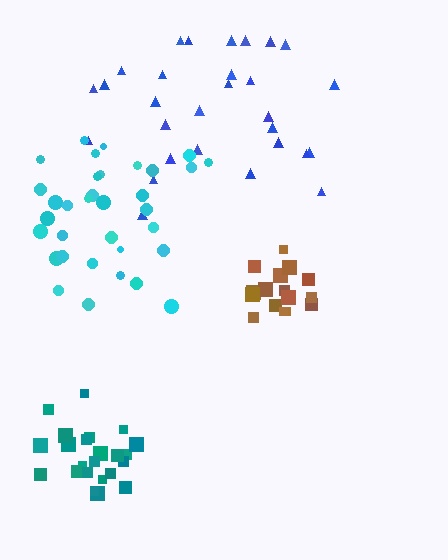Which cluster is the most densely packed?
Brown.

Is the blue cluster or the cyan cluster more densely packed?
Cyan.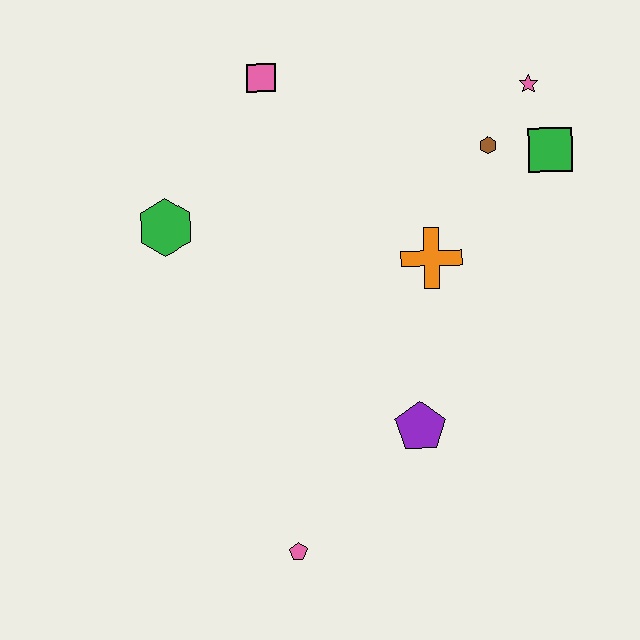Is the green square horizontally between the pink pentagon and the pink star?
No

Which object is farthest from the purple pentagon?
The pink square is farthest from the purple pentagon.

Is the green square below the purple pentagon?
No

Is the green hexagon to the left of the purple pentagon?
Yes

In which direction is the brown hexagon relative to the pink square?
The brown hexagon is to the right of the pink square.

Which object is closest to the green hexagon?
The pink square is closest to the green hexagon.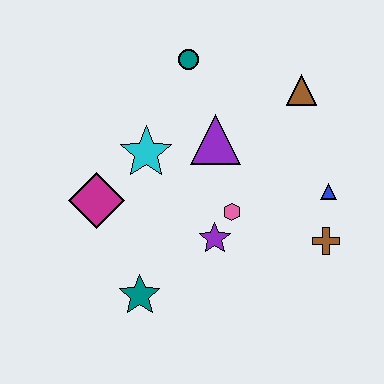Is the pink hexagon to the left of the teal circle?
No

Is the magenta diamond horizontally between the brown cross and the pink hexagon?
No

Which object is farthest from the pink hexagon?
The teal circle is farthest from the pink hexagon.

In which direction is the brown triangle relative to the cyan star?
The brown triangle is to the right of the cyan star.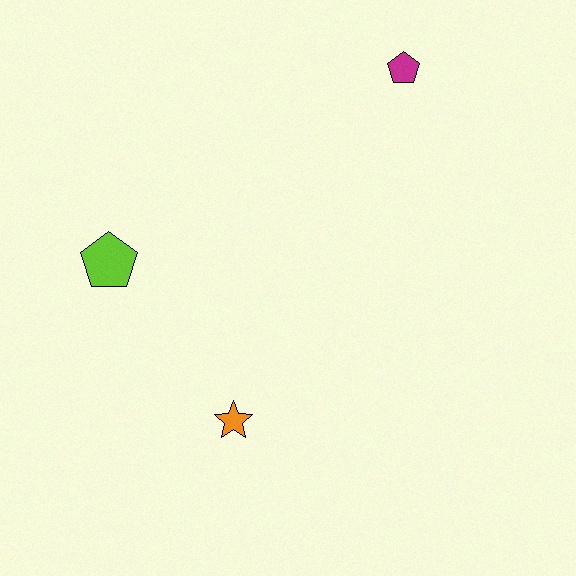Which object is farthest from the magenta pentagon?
The orange star is farthest from the magenta pentagon.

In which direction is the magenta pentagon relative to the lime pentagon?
The magenta pentagon is to the right of the lime pentagon.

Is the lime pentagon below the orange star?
No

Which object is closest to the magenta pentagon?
The lime pentagon is closest to the magenta pentagon.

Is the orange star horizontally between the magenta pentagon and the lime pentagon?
Yes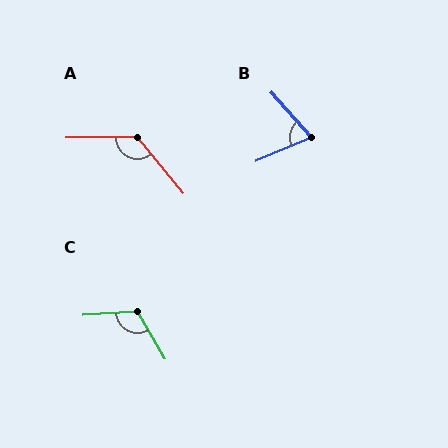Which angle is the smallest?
B, at approximately 72 degrees.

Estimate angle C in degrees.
Approximately 116 degrees.